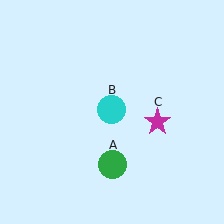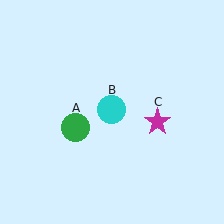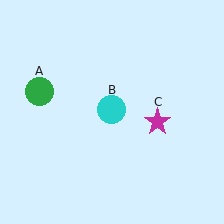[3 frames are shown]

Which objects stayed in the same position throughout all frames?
Cyan circle (object B) and magenta star (object C) remained stationary.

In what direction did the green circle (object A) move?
The green circle (object A) moved up and to the left.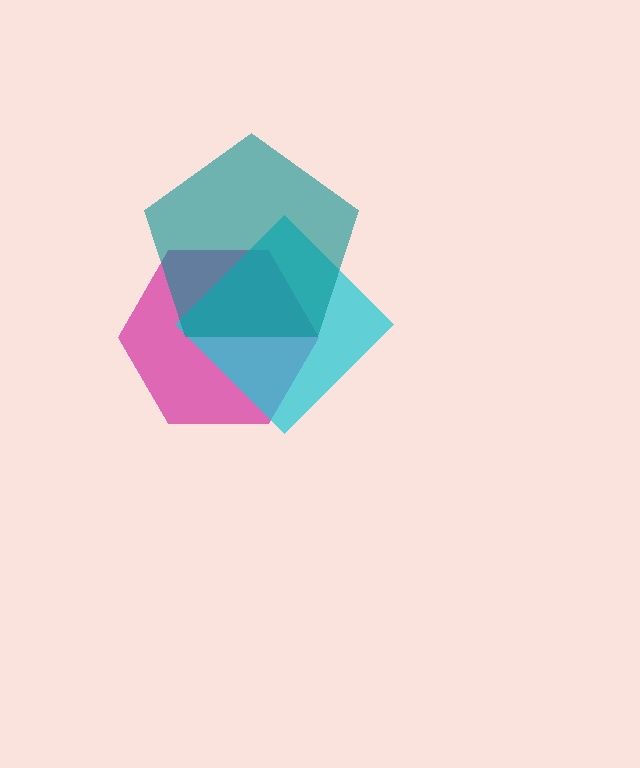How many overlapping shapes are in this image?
There are 3 overlapping shapes in the image.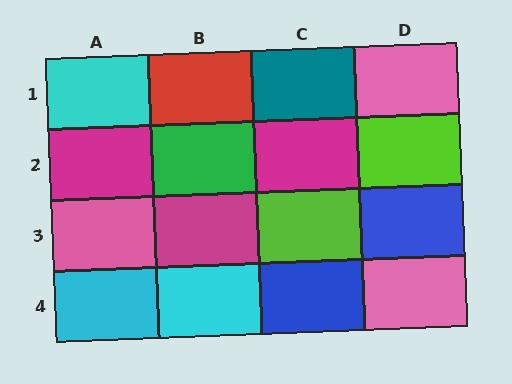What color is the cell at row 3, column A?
Pink.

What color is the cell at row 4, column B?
Cyan.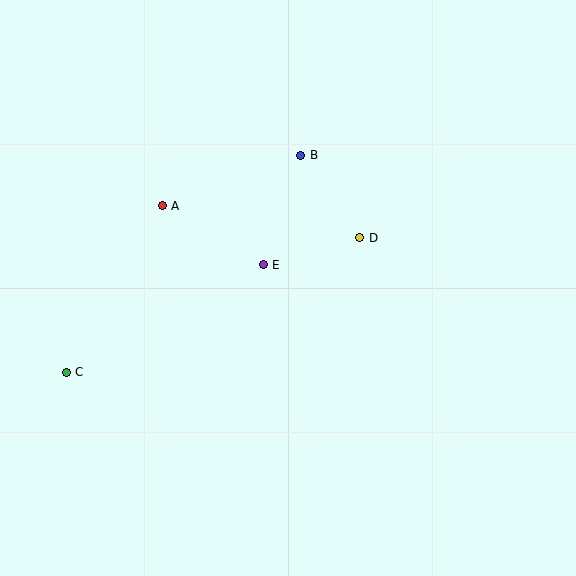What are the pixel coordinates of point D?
Point D is at (360, 238).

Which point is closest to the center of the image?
Point E at (263, 265) is closest to the center.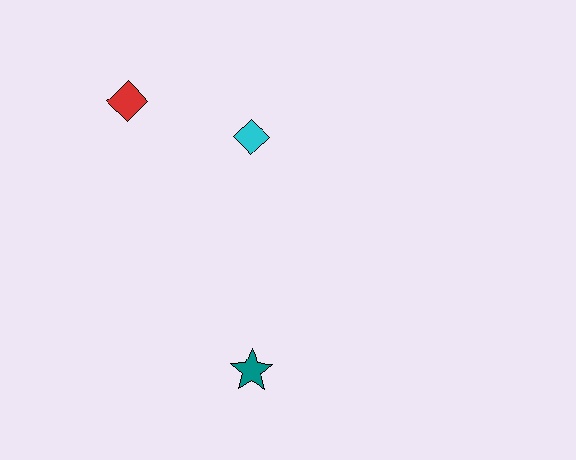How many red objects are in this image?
There is 1 red object.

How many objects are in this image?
There are 3 objects.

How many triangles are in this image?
There are no triangles.